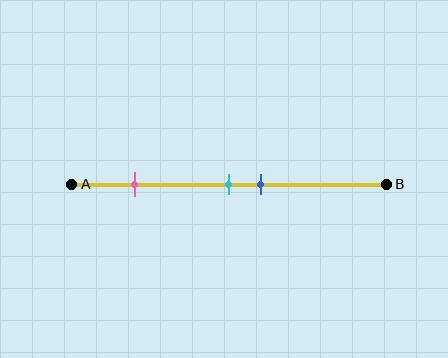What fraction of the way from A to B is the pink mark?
The pink mark is approximately 20% (0.2) of the way from A to B.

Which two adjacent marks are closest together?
The cyan and blue marks are the closest adjacent pair.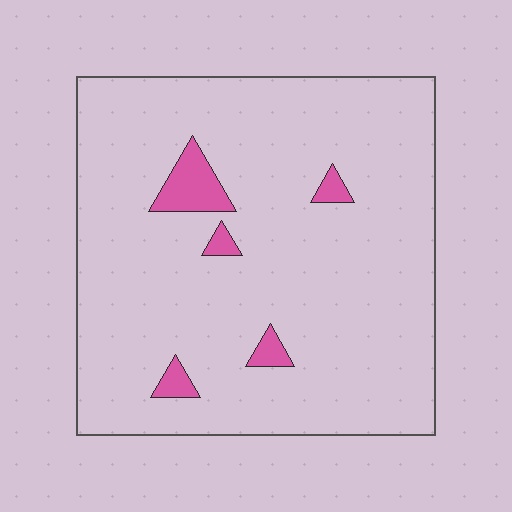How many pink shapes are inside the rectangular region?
5.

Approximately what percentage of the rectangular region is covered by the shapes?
Approximately 5%.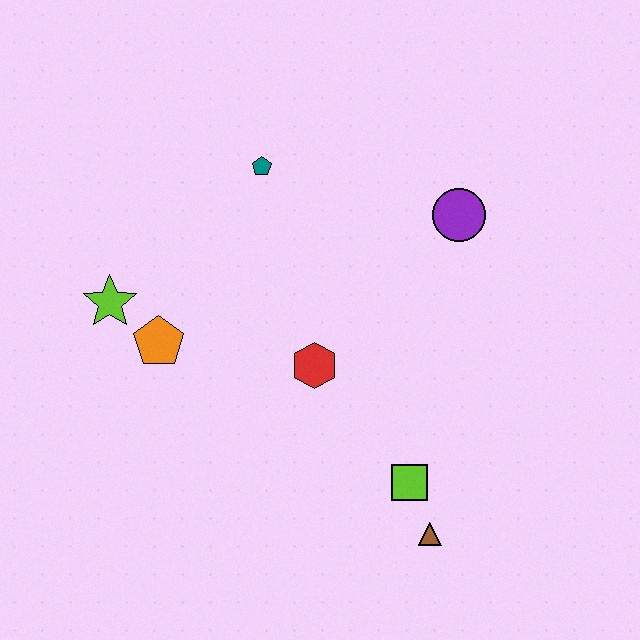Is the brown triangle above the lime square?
No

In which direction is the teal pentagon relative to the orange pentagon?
The teal pentagon is above the orange pentagon.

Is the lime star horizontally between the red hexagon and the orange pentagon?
No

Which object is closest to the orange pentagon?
The lime star is closest to the orange pentagon.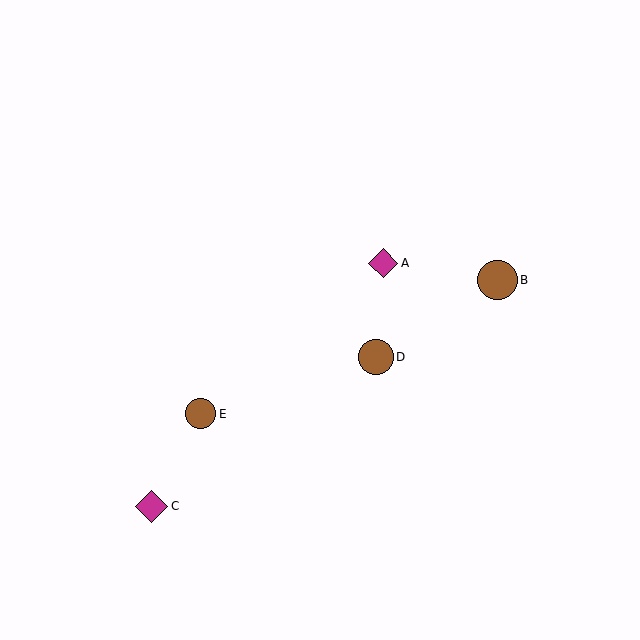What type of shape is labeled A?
Shape A is a magenta diamond.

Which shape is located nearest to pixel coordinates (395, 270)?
The magenta diamond (labeled A) at (383, 263) is nearest to that location.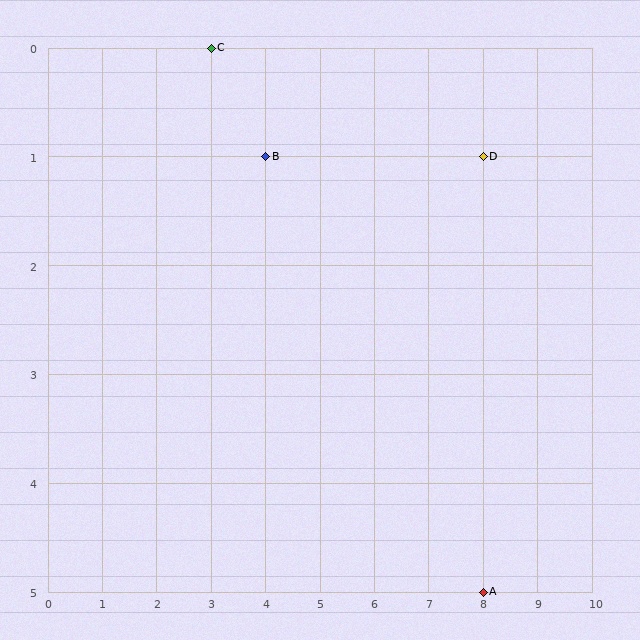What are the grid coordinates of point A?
Point A is at grid coordinates (8, 5).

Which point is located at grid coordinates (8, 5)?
Point A is at (8, 5).